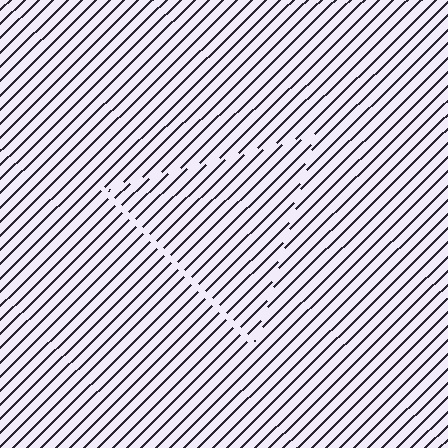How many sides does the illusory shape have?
3 sides — the line-ends trace a triangle.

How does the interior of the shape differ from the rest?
The interior of the shape contains the same grating, shifted by half a period — the contour is defined by the phase discontinuity where line-ends from the inner and outer gratings abut.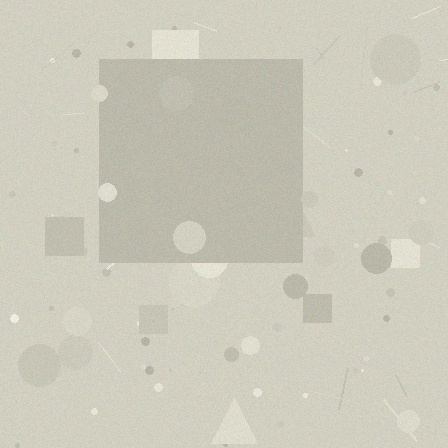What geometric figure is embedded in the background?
A square is embedded in the background.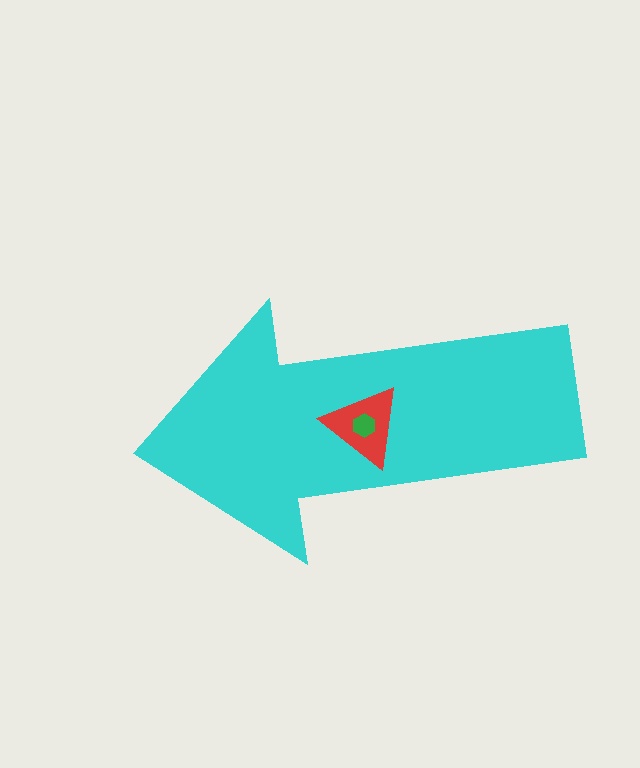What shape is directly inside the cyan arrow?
The red triangle.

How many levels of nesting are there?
3.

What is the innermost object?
The green hexagon.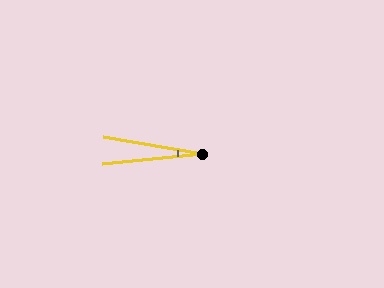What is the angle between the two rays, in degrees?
Approximately 15 degrees.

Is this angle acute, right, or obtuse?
It is acute.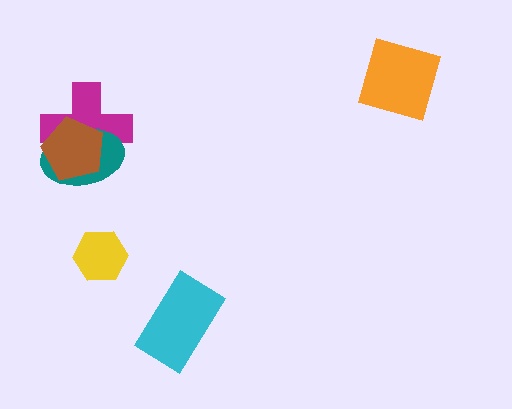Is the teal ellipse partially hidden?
Yes, it is partially covered by another shape.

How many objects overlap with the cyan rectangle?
0 objects overlap with the cyan rectangle.